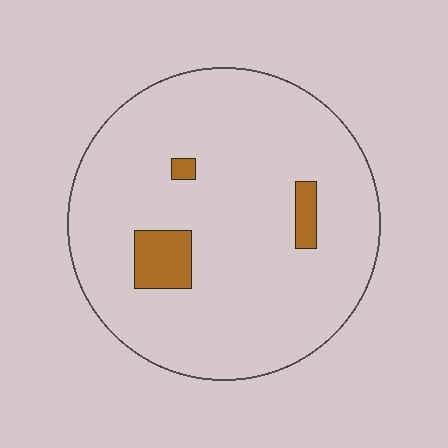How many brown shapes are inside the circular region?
3.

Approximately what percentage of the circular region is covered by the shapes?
Approximately 5%.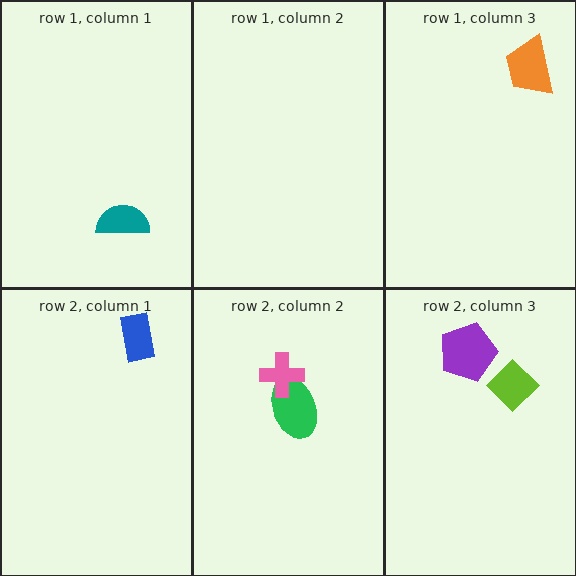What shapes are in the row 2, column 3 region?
The purple pentagon, the lime diamond.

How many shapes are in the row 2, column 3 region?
2.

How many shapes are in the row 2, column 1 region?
1.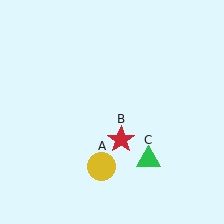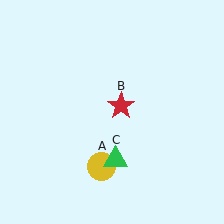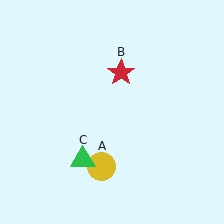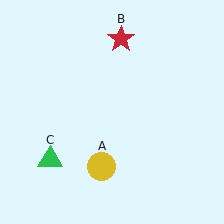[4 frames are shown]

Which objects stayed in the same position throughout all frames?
Yellow circle (object A) remained stationary.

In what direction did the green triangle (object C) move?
The green triangle (object C) moved left.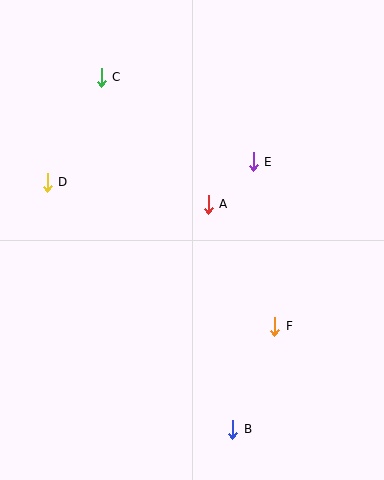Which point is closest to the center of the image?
Point A at (208, 204) is closest to the center.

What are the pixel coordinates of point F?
Point F is at (275, 326).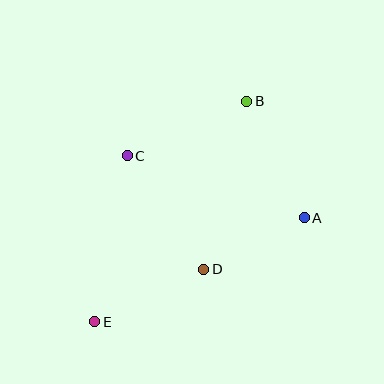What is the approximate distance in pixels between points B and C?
The distance between B and C is approximately 131 pixels.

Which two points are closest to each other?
Points A and D are closest to each other.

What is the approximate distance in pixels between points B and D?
The distance between B and D is approximately 173 pixels.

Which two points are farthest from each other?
Points B and E are farthest from each other.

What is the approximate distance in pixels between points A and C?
The distance between A and C is approximately 187 pixels.